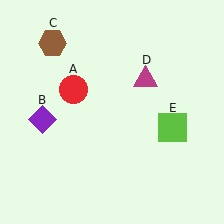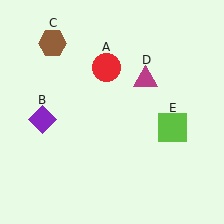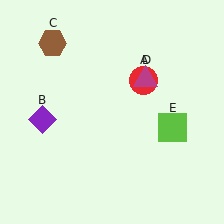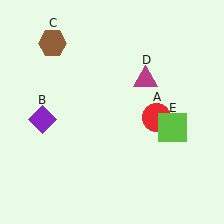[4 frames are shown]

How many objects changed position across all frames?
1 object changed position: red circle (object A).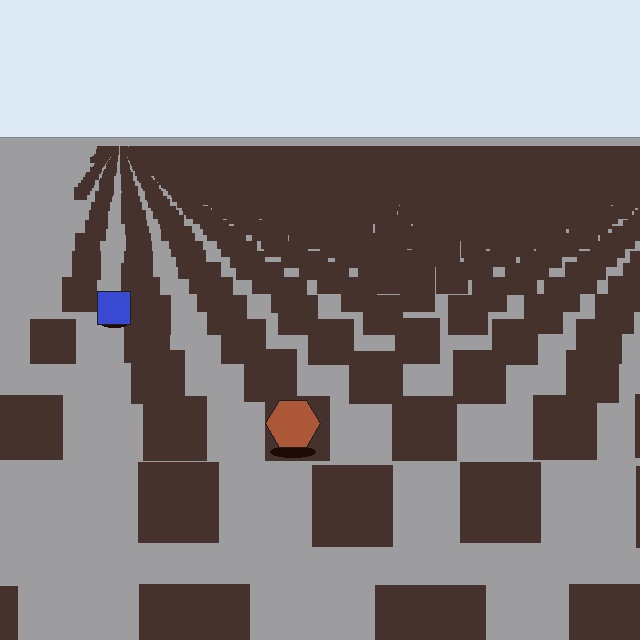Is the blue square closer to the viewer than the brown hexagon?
No. The brown hexagon is closer — you can tell from the texture gradient: the ground texture is coarser near it.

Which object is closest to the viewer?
The brown hexagon is closest. The texture marks near it are larger and more spread out.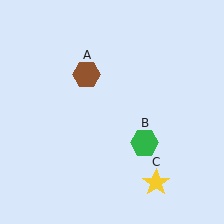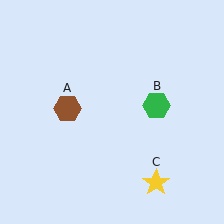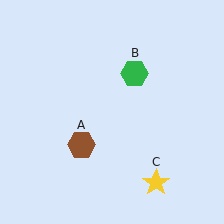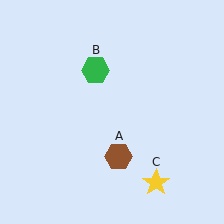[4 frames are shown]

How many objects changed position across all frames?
2 objects changed position: brown hexagon (object A), green hexagon (object B).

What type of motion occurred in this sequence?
The brown hexagon (object A), green hexagon (object B) rotated counterclockwise around the center of the scene.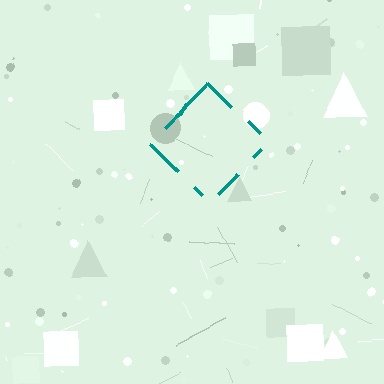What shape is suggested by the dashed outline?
The dashed outline suggests a diamond.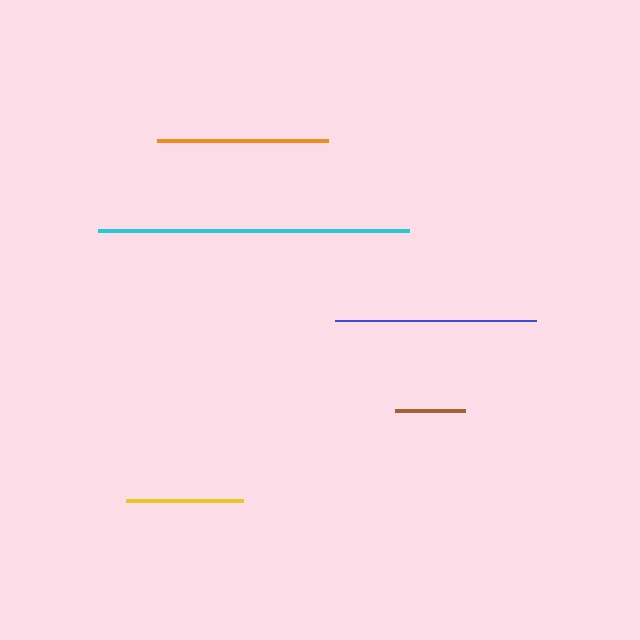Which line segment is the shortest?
The brown line is the shortest at approximately 70 pixels.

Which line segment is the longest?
The cyan line is the longest at approximately 310 pixels.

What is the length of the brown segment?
The brown segment is approximately 70 pixels long.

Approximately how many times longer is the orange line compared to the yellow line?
The orange line is approximately 1.5 times the length of the yellow line.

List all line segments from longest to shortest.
From longest to shortest: cyan, blue, orange, yellow, brown.